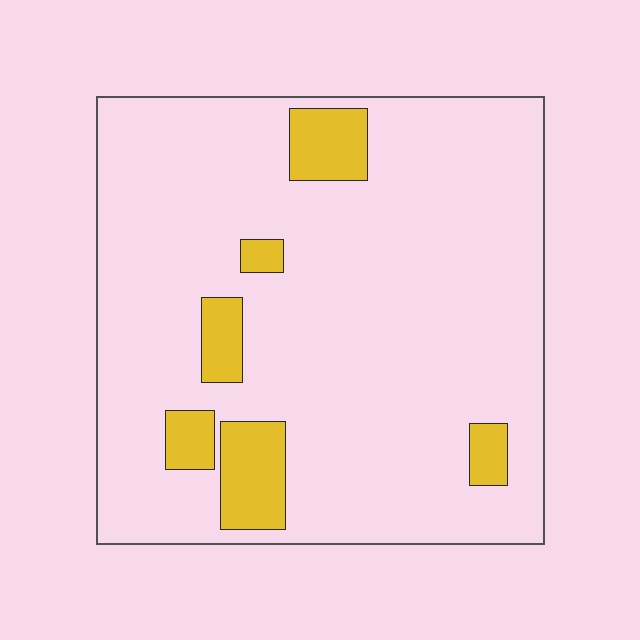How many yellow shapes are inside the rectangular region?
6.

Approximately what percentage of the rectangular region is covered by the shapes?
Approximately 10%.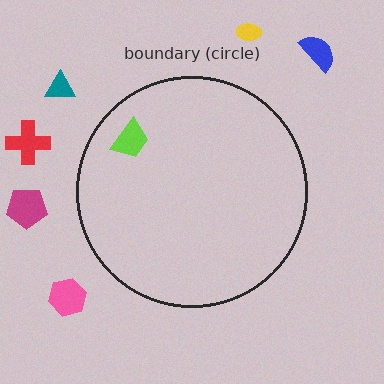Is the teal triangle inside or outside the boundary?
Outside.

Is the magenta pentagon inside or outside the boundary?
Outside.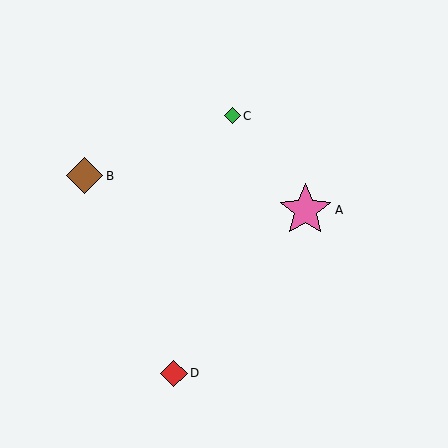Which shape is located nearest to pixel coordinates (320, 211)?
The pink star (labeled A) at (305, 210) is nearest to that location.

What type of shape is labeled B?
Shape B is a brown diamond.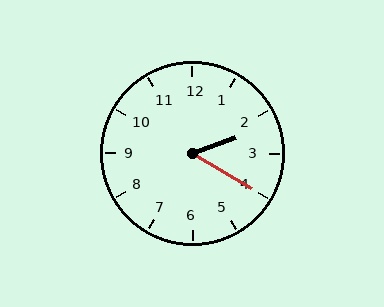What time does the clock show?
2:20.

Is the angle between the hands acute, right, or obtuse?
It is acute.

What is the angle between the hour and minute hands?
Approximately 50 degrees.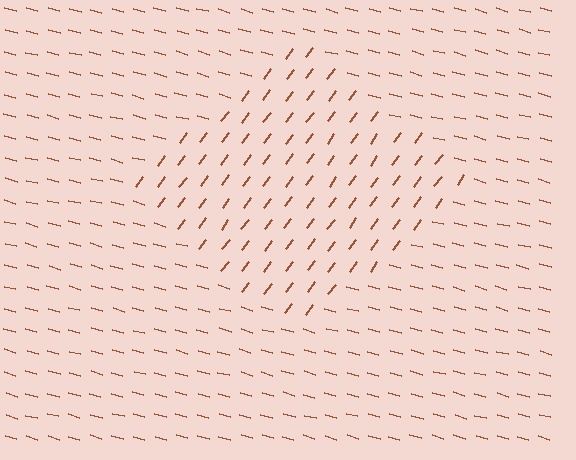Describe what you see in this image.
The image is filled with small brown line segments. A diamond region in the image has lines oriented differently from the surrounding lines, creating a visible texture boundary.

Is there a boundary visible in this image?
Yes, there is a texture boundary formed by a change in line orientation.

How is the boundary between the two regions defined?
The boundary is defined purely by a change in line orientation (approximately 68 degrees difference). All lines are the same color and thickness.